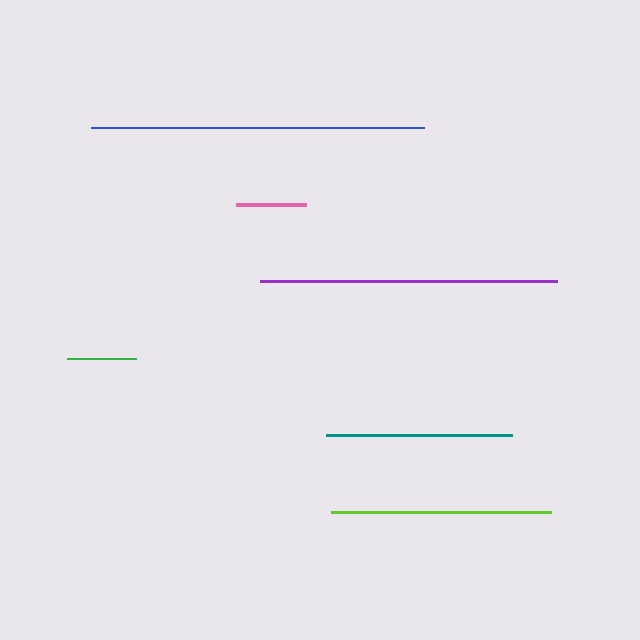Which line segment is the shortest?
The green line is the shortest at approximately 69 pixels.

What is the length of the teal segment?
The teal segment is approximately 185 pixels long.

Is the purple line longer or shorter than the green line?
The purple line is longer than the green line.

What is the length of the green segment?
The green segment is approximately 69 pixels long.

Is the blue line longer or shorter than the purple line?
The blue line is longer than the purple line.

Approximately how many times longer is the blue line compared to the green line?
The blue line is approximately 4.8 times the length of the green line.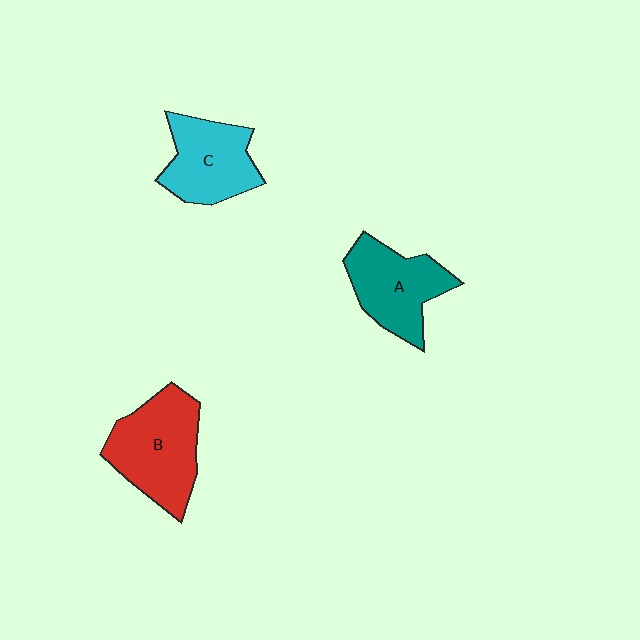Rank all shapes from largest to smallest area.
From largest to smallest: B (red), A (teal), C (cyan).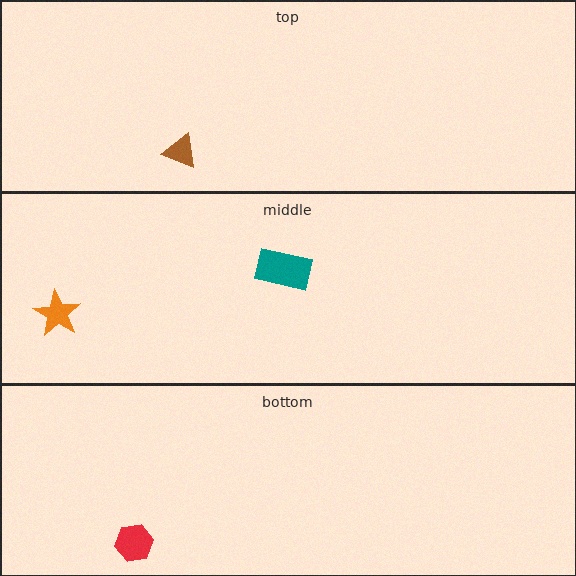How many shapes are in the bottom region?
1.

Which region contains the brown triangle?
The top region.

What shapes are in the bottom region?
The red hexagon.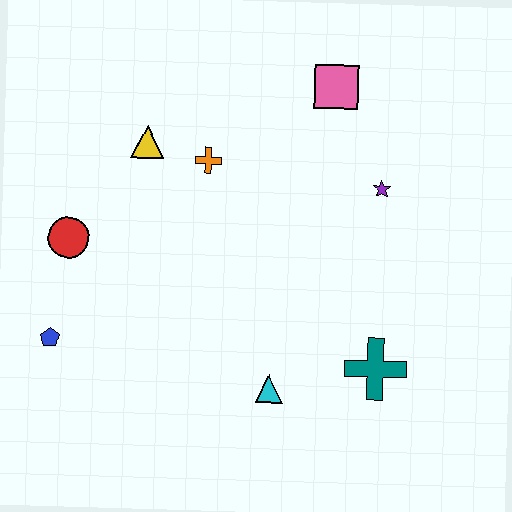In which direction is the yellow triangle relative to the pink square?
The yellow triangle is to the left of the pink square.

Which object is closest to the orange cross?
The yellow triangle is closest to the orange cross.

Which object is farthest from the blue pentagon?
The pink square is farthest from the blue pentagon.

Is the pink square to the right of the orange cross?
Yes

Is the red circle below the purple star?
Yes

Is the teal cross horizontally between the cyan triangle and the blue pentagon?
No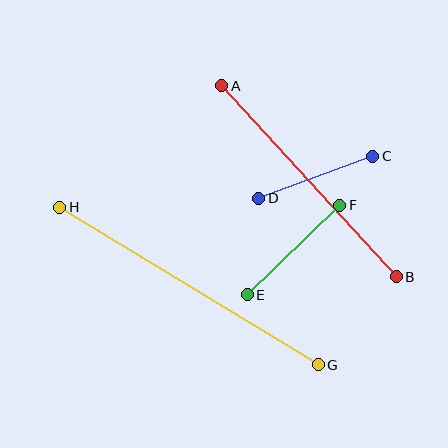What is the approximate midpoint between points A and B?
The midpoint is at approximately (309, 181) pixels.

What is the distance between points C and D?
The distance is approximately 121 pixels.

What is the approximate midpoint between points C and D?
The midpoint is at approximately (316, 177) pixels.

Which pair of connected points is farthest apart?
Points G and H are farthest apart.